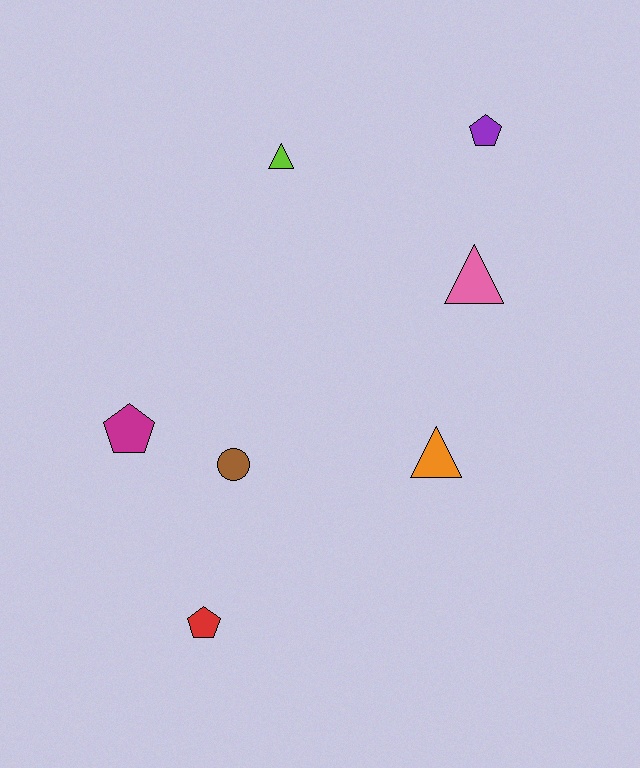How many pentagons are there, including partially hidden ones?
There are 3 pentagons.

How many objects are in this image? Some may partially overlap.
There are 7 objects.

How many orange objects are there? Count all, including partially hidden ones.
There is 1 orange object.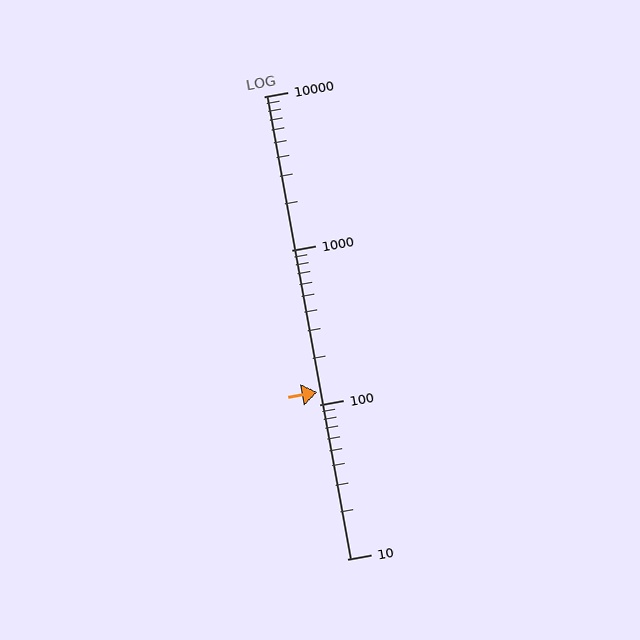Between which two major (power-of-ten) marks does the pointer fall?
The pointer is between 100 and 1000.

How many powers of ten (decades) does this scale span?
The scale spans 3 decades, from 10 to 10000.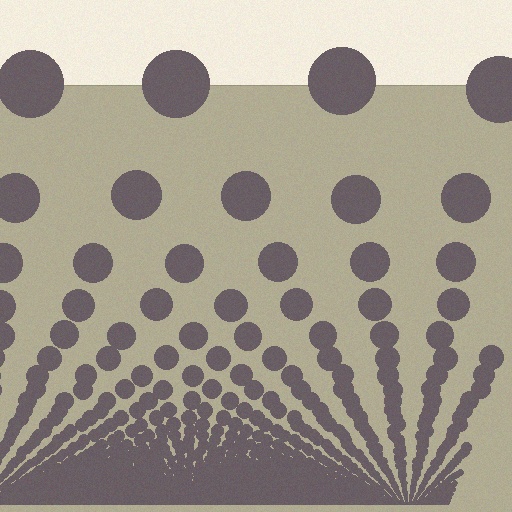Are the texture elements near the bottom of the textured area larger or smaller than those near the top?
Smaller. The gradient is inverted — elements near the bottom are smaller and denser.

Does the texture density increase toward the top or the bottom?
Density increases toward the bottom.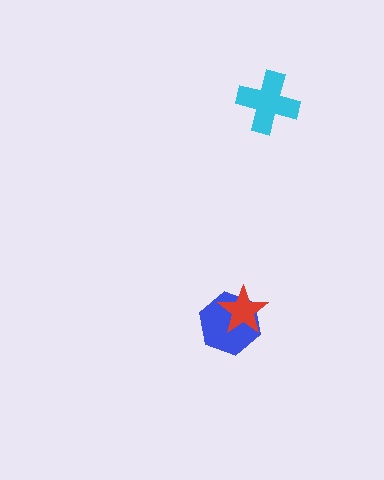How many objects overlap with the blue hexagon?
1 object overlaps with the blue hexagon.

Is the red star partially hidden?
No, no other shape covers it.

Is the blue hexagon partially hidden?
Yes, it is partially covered by another shape.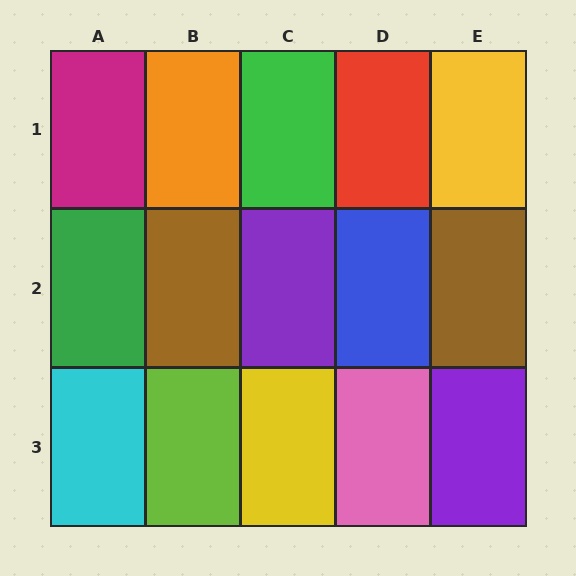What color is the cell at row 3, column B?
Lime.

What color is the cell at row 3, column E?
Purple.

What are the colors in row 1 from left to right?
Magenta, orange, green, red, yellow.